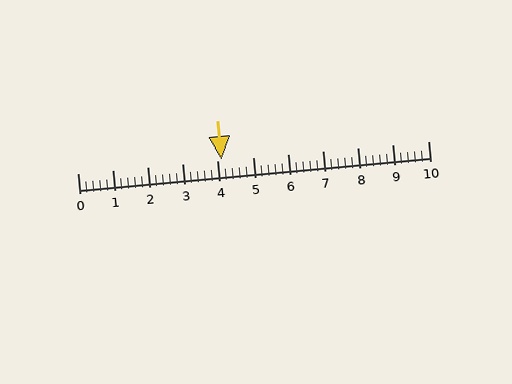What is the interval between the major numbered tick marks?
The major tick marks are spaced 1 units apart.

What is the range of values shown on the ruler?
The ruler shows values from 0 to 10.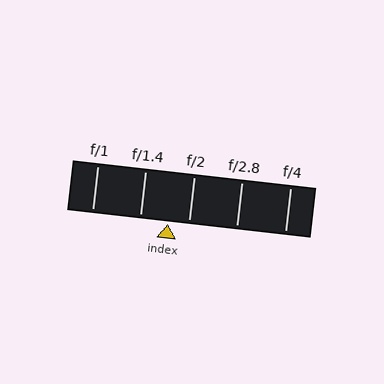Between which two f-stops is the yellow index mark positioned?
The index mark is between f/1.4 and f/2.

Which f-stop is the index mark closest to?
The index mark is closest to f/2.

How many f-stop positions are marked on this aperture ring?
There are 5 f-stop positions marked.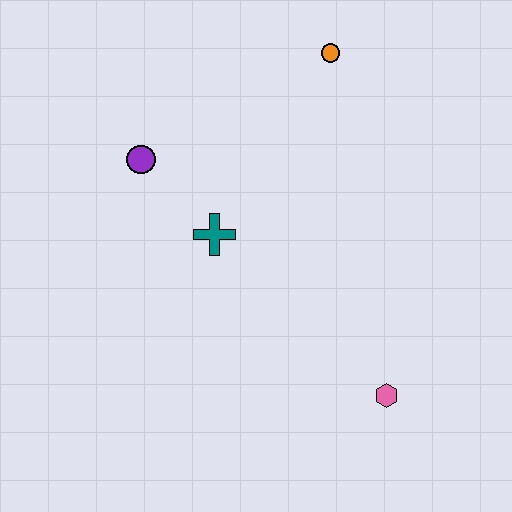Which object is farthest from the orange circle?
The pink hexagon is farthest from the orange circle.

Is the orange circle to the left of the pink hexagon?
Yes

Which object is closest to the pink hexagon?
The teal cross is closest to the pink hexagon.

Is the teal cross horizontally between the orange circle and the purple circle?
Yes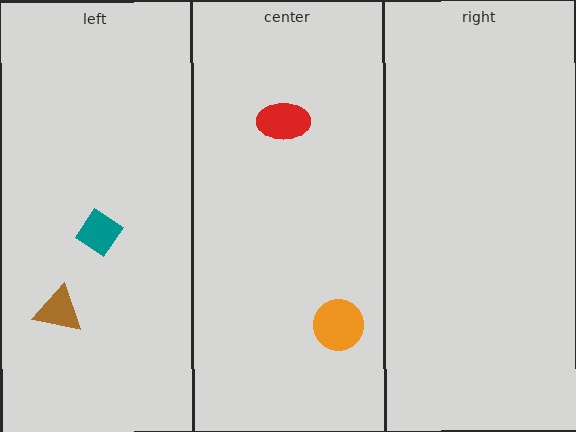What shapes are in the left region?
The teal diamond, the brown triangle.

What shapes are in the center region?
The red ellipse, the orange circle.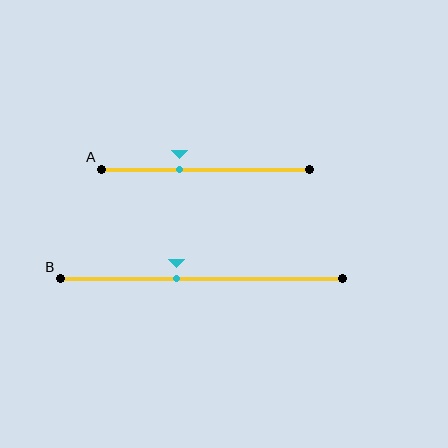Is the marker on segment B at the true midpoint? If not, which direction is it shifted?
No, the marker on segment B is shifted to the left by about 9% of the segment length.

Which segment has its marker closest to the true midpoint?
Segment B has its marker closest to the true midpoint.